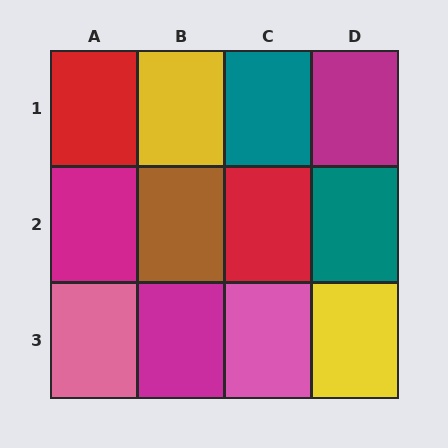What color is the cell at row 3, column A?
Pink.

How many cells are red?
2 cells are red.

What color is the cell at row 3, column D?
Yellow.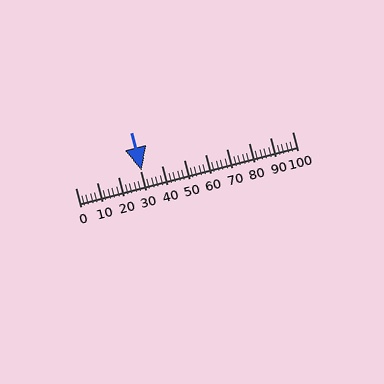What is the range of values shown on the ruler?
The ruler shows values from 0 to 100.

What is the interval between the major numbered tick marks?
The major tick marks are spaced 10 units apart.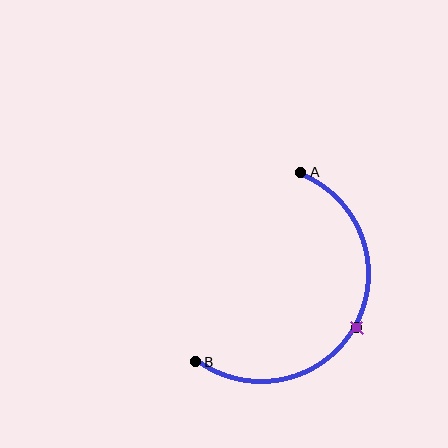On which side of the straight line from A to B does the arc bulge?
The arc bulges to the right of the straight line connecting A and B.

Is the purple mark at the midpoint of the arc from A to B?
Yes. The purple mark lies on the arc at equal arc-length from both A and B — it is the arc midpoint.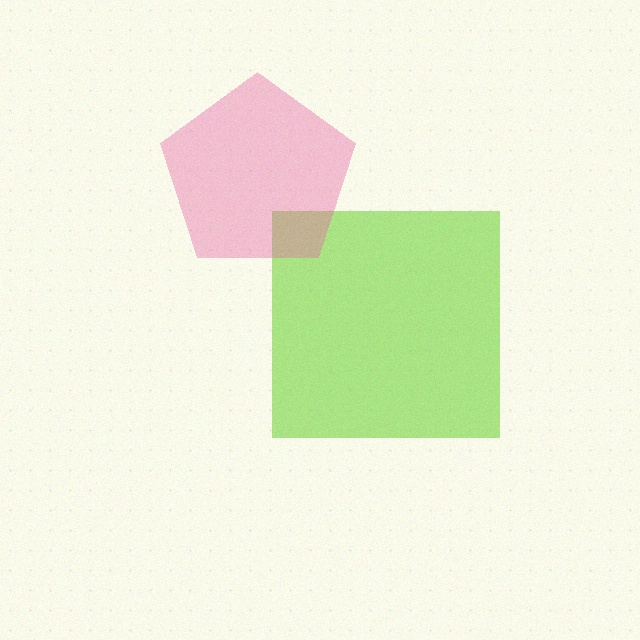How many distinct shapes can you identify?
There are 2 distinct shapes: a lime square, a pink pentagon.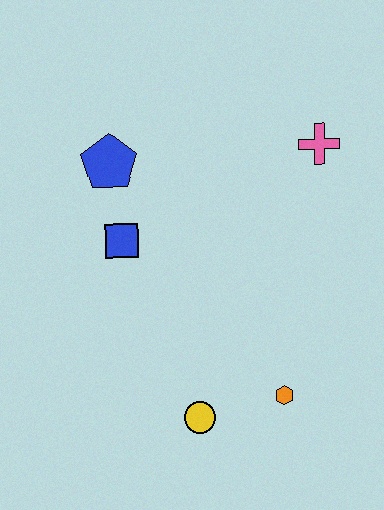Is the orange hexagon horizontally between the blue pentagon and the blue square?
No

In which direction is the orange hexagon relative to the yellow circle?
The orange hexagon is to the right of the yellow circle.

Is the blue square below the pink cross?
Yes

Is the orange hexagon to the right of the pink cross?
No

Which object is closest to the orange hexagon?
The yellow circle is closest to the orange hexagon.